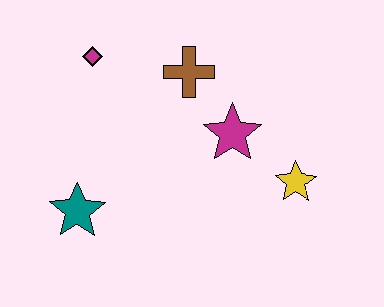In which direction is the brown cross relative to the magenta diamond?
The brown cross is to the right of the magenta diamond.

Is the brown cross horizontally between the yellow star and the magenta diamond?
Yes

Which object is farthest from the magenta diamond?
The yellow star is farthest from the magenta diamond.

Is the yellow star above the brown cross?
No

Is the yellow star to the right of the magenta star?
Yes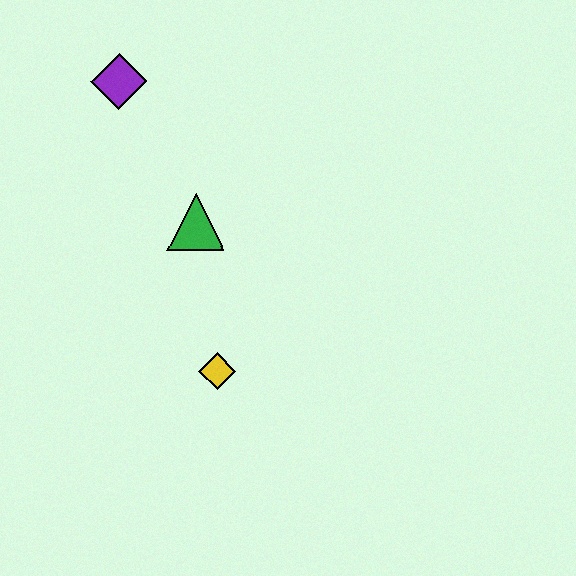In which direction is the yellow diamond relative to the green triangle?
The yellow diamond is below the green triangle.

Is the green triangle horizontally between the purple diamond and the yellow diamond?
Yes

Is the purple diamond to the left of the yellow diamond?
Yes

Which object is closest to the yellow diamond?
The green triangle is closest to the yellow diamond.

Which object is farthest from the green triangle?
The purple diamond is farthest from the green triangle.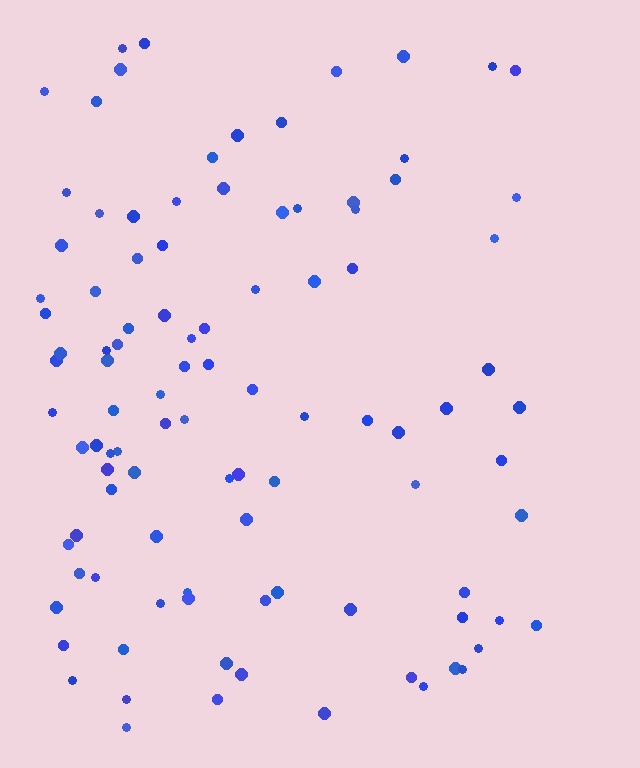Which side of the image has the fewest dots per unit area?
The right.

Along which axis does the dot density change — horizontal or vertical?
Horizontal.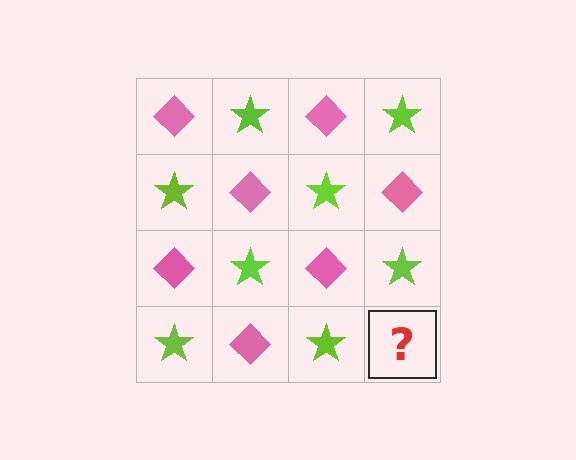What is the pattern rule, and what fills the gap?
The rule is that it alternates pink diamond and lime star in a checkerboard pattern. The gap should be filled with a pink diamond.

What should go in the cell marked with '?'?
The missing cell should contain a pink diamond.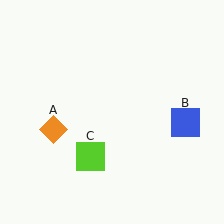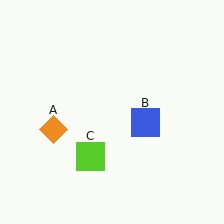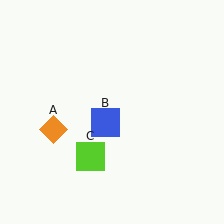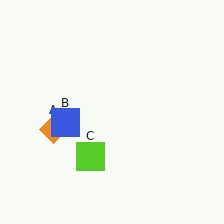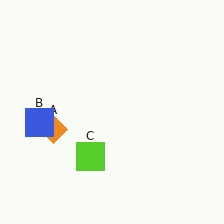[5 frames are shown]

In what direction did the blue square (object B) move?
The blue square (object B) moved left.